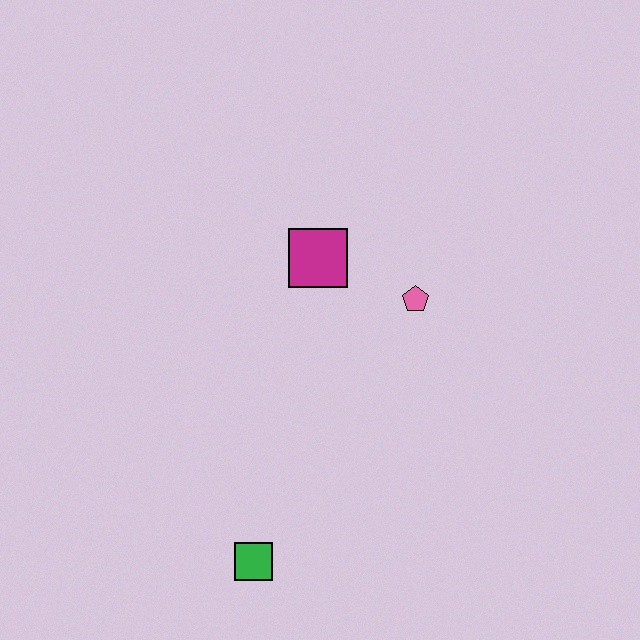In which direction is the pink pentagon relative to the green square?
The pink pentagon is above the green square.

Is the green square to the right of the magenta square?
No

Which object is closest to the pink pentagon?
The magenta square is closest to the pink pentagon.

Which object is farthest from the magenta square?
The green square is farthest from the magenta square.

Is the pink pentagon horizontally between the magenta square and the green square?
No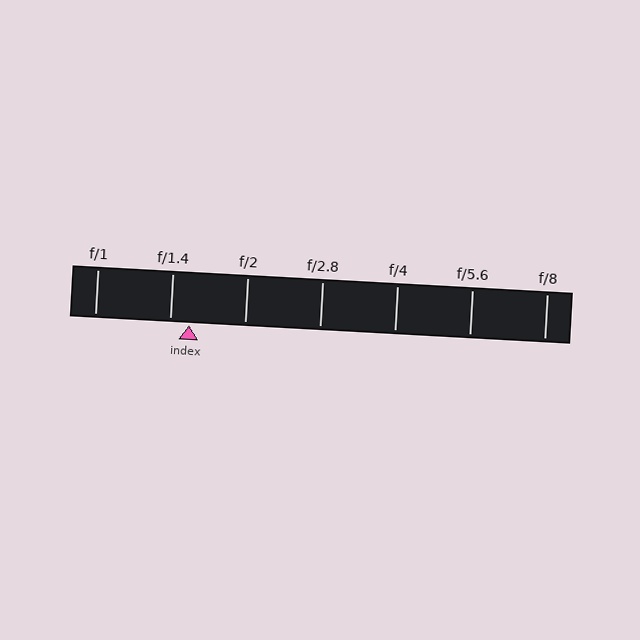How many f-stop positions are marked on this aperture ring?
There are 7 f-stop positions marked.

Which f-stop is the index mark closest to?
The index mark is closest to f/1.4.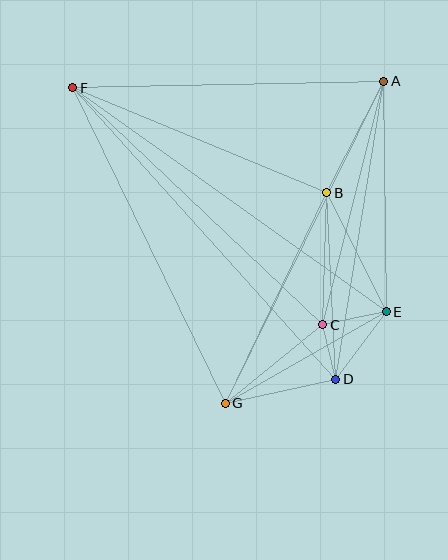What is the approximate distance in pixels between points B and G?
The distance between B and G is approximately 233 pixels.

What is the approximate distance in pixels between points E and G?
The distance between E and G is approximately 185 pixels.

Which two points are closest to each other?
Points C and D are closest to each other.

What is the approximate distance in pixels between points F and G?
The distance between F and G is approximately 350 pixels.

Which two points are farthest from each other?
Points D and F are farthest from each other.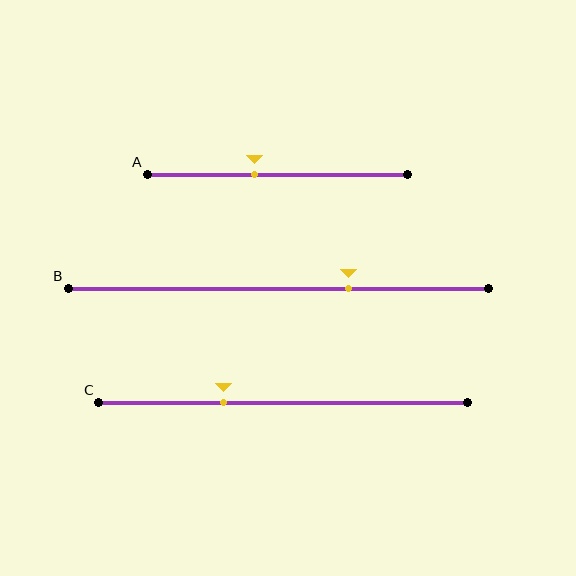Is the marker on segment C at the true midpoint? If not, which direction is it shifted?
No, the marker on segment C is shifted to the left by about 16% of the segment length.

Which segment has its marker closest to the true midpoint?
Segment A has its marker closest to the true midpoint.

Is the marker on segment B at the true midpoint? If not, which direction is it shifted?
No, the marker on segment B is shifted to the right by about 17% of the segment length.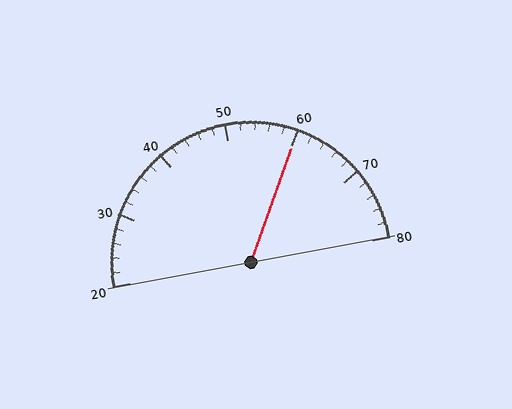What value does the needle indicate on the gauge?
The needle indicates approximately 60.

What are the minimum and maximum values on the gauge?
The gauge ranges from 20 to 80.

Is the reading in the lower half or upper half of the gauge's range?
The reading is in the upper half of the range (20 to 80).